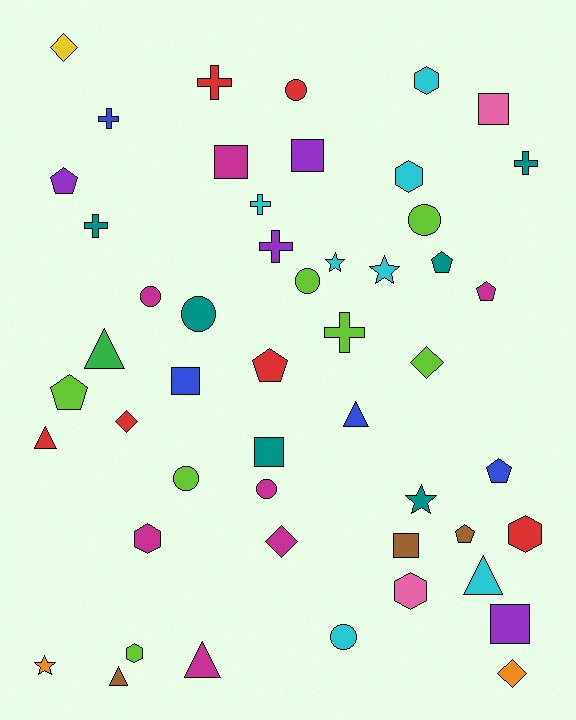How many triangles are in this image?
There are 6 triangles.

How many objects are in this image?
There are 50 objects.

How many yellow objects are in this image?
There is 1 yellow object.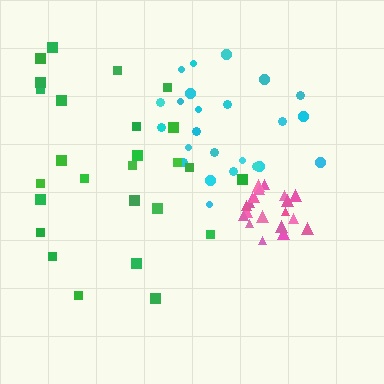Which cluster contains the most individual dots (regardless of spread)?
Green (26).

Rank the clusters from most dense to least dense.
pink, cyan, green.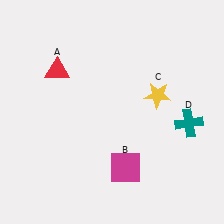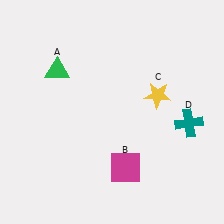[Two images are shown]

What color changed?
The triangle (A) changed from red in Image 1 to green in Image 2.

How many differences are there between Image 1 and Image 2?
There is 1 difference between the two images.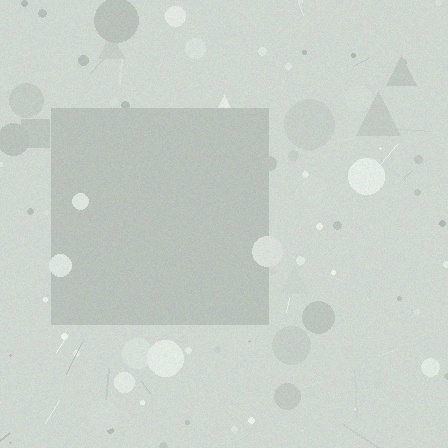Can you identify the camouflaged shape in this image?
The camouflaged shape is a square.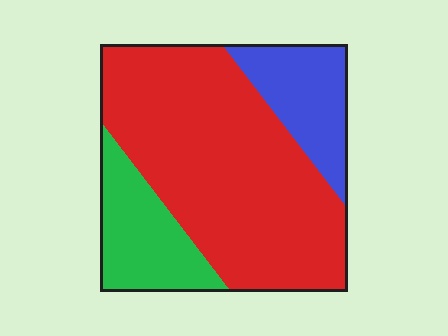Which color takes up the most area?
Red, at roughly 65%.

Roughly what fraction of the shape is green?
Green covers about 20% of the shape.